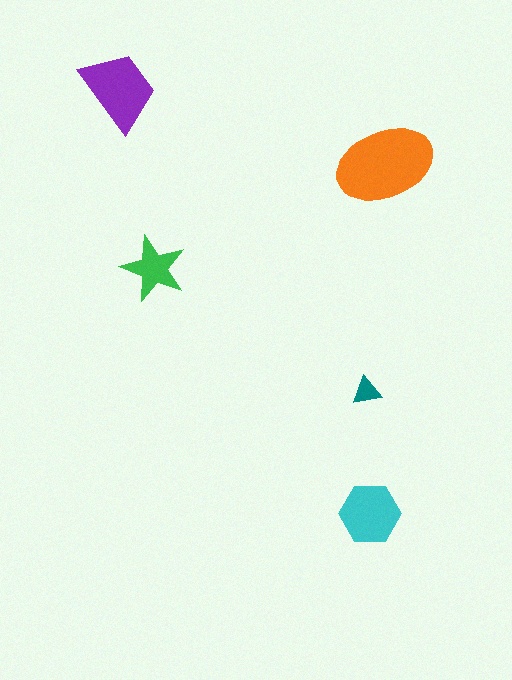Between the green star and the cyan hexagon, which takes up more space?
The cyan hexagon.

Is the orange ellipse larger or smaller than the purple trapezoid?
Larger.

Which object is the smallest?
The teal triangle.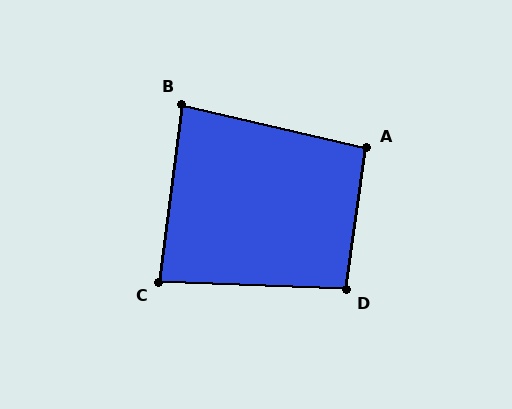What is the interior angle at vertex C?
Approximately 85 degrees (acute).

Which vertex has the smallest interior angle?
B, at approximately 84 degrees.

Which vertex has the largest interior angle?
D, at approximately 96 degrees.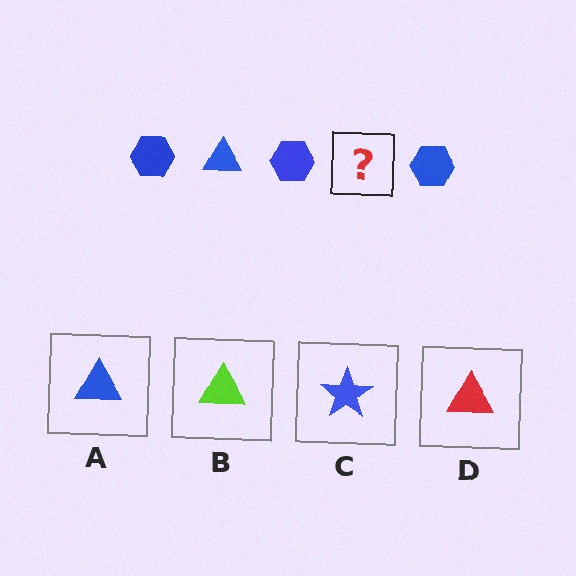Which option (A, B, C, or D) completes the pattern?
A.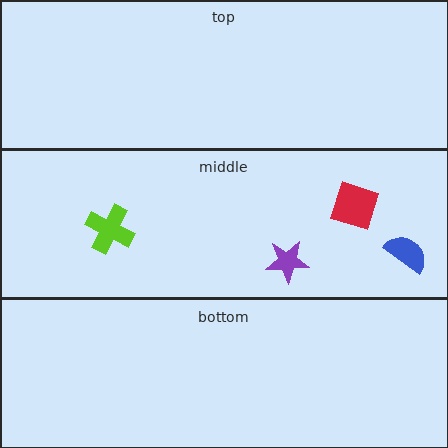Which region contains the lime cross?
The middle region.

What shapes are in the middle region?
The purple star, the lime cross, the blue semicircle, the red square.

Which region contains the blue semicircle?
The middle region.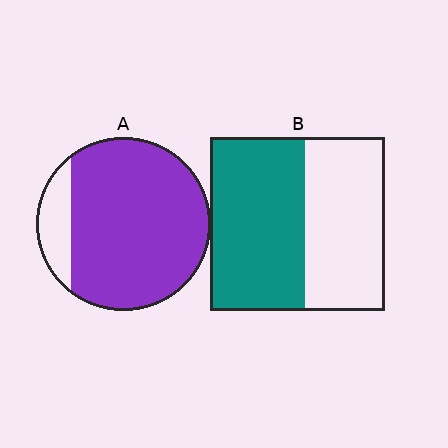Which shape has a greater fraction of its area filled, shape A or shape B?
Shape A.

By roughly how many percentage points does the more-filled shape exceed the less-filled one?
By roughly 30 percentage points (A over B).